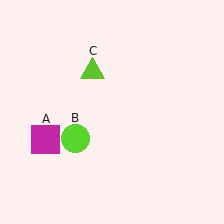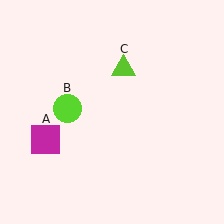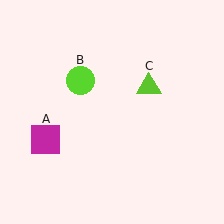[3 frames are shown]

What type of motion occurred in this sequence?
The lime circle (object B), lime triangle (object C) rotated clockwise around the center of the scene.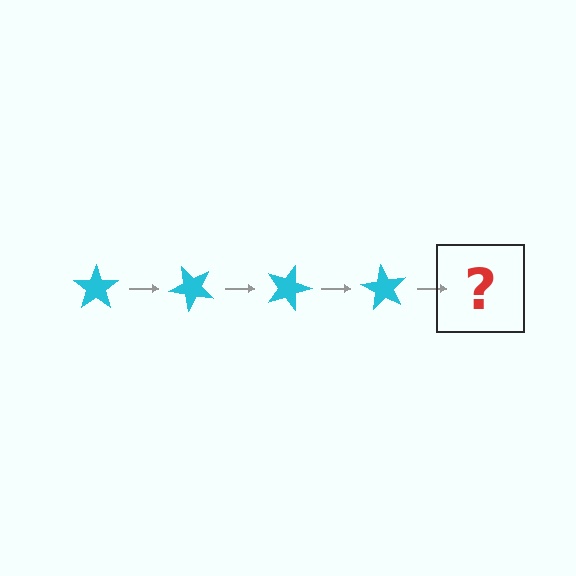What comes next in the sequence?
The next element should be a cyan star rotated 180 degrees.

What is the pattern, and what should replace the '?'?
The pattern is that the star rotates 45 degrees each step. The '?' should be a cyan star rotated 180 degrees.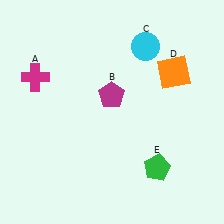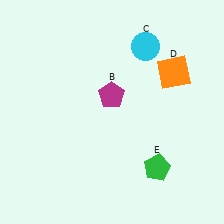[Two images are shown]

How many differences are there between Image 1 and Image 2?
There is 1 difference between the two images.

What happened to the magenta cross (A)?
The magenta cross (A) was removed in Image 2. It was in the top-left area of Image 1.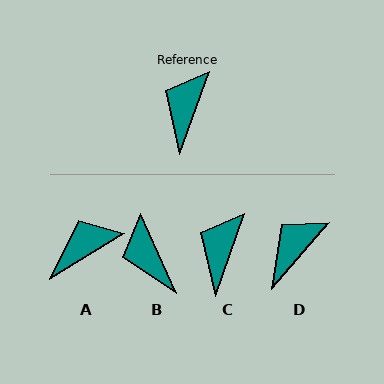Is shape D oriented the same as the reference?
No, it is off by about 21 degrees.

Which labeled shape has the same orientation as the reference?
C.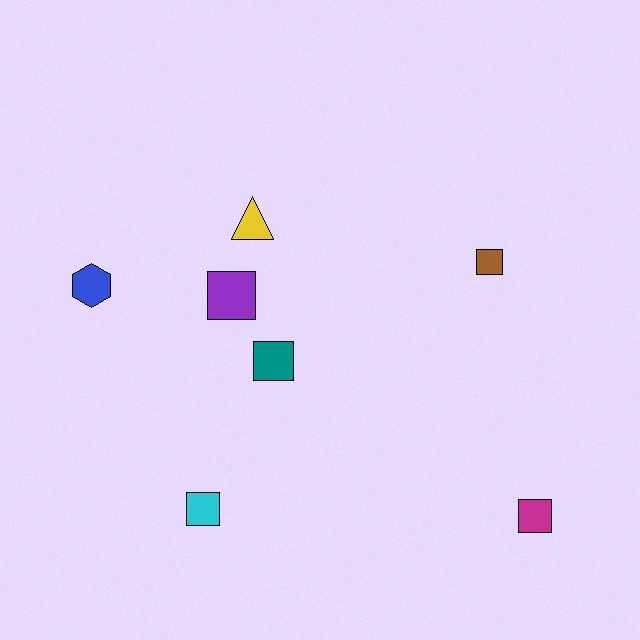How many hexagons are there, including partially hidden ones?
There is 1 hexagon.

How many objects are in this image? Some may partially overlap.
There are 7 objects.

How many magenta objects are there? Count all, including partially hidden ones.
There is 1 magenta object.